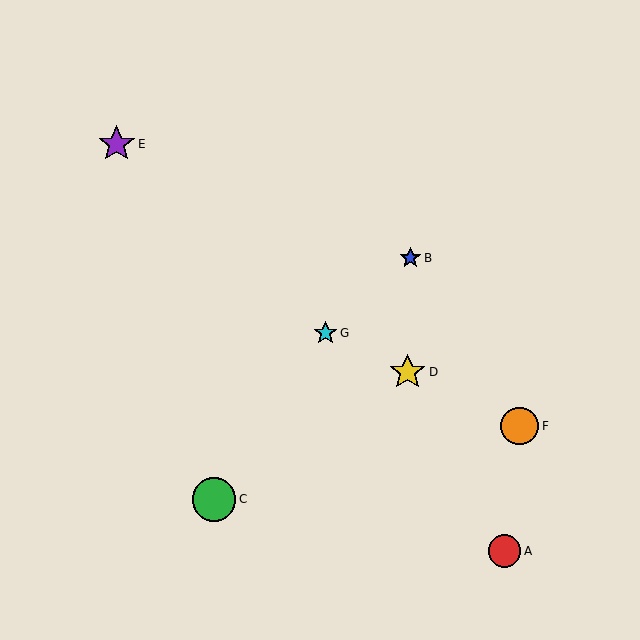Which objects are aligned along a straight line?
Objects D, F, G are aligned along a straight line.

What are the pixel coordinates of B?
Object B is at (410, 258).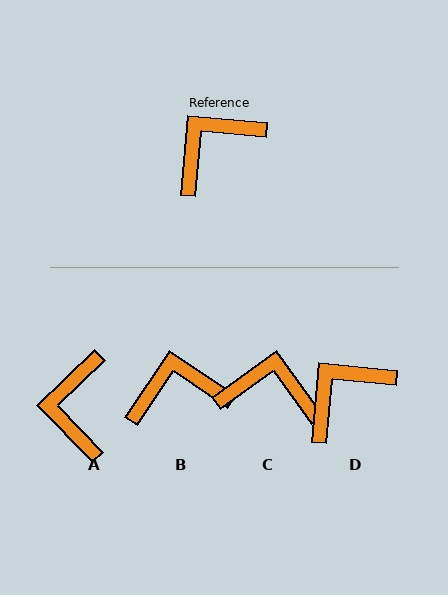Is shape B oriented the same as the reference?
No, it is off by about 29 degrees.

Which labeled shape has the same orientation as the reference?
D.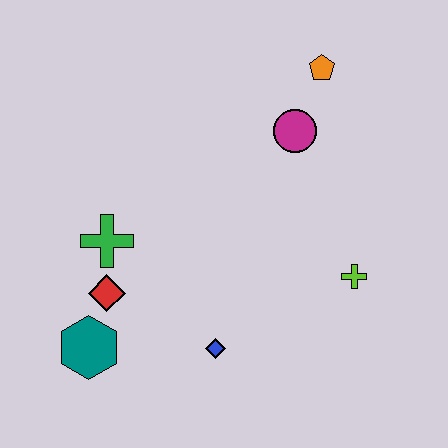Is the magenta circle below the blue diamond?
No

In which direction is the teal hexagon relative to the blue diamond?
The teal hexagon is to the left of the blue diamond.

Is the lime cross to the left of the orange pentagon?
No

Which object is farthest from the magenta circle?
The teal hexagon is farthest from the magenta circle.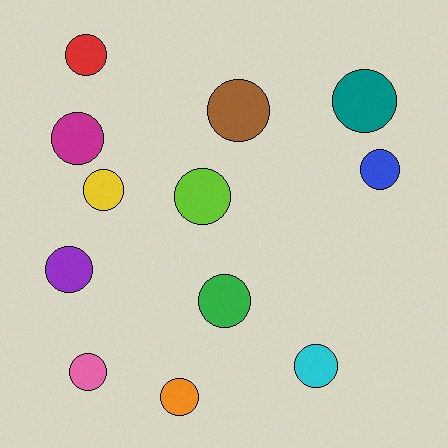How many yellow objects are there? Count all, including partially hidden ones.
There is 1 yellow object.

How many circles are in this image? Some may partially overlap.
There are 12 circles.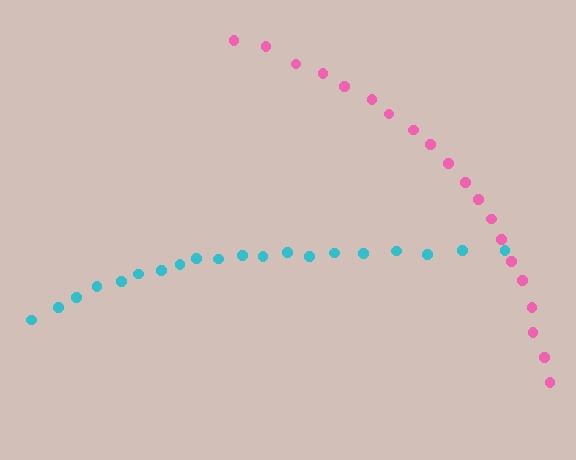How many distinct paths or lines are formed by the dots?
There are 2 distinct paths.